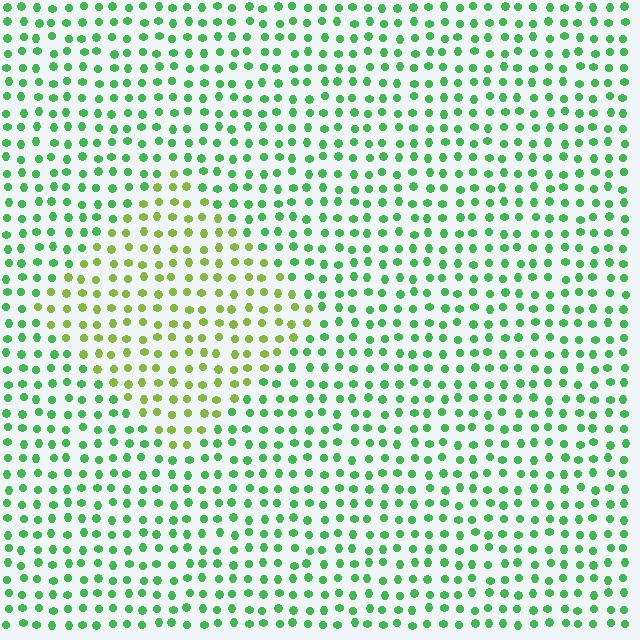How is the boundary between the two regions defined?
The boundary is defined purely by a slight shift in hue (about 43 degrees). Spacing, size, and orientation are identical on both sides.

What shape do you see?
I see a diamond.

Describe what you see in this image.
The image is filled with small green elements in a uniform arrangement. A diamond-shaped region is visible where the elements are tinted to a slightly different hue, forming a subtle color boundary.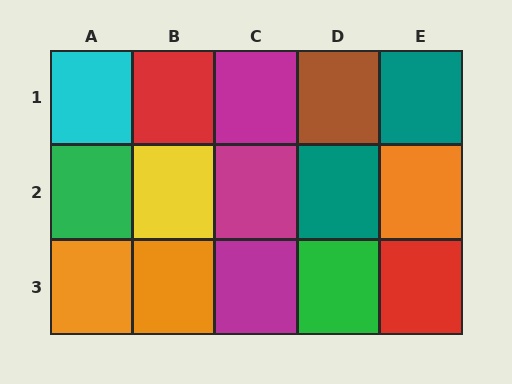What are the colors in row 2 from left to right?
Green, yellow, magenta, teal, orange.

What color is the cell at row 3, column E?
Red.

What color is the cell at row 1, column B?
Red.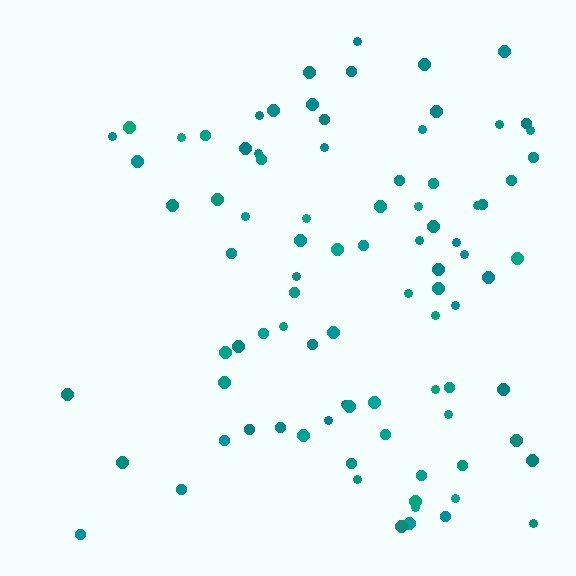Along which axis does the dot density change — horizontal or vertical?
Horizontal.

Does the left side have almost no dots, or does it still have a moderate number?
Still a moderate number, just noticeably fewer than the right.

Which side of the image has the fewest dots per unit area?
The left.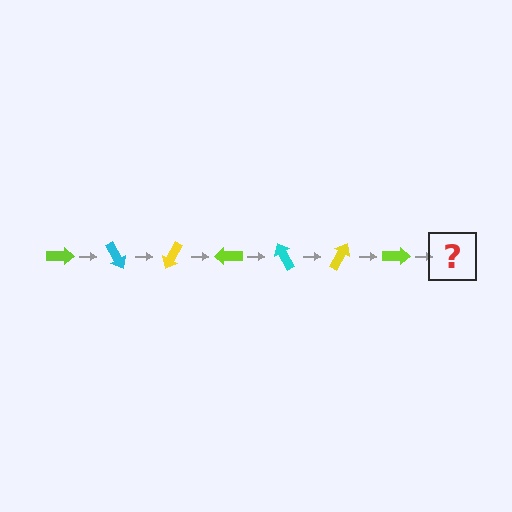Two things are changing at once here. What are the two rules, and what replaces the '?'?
The two rules are that it rotates 60 degrees each step and the color cycles through lime, cyan, and yellow. The '?' should be a cyan arrow, rotated 420 degrees from the start.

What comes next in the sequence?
The next element should be a cyan arrow, rotated 420 degrees from the start.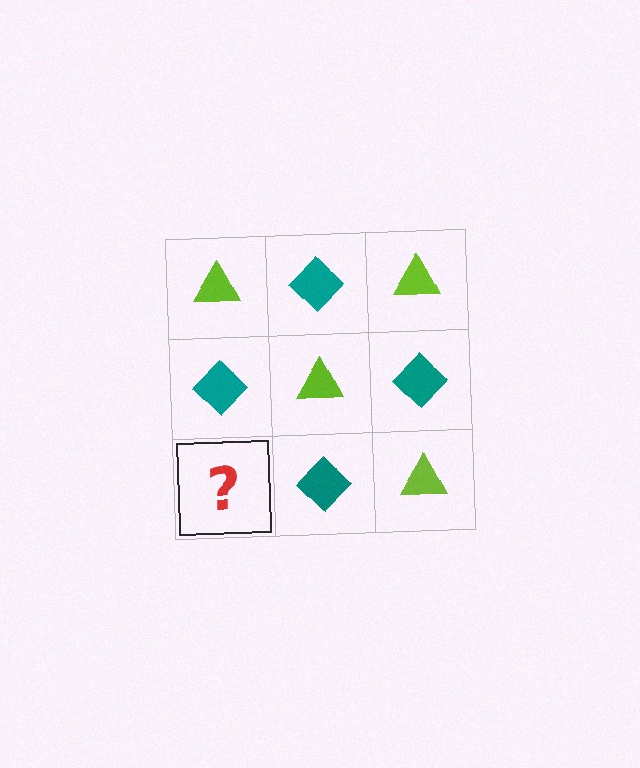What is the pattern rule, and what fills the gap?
The rule is that it alternates lime triangle and teal diamond in a checkerboard pattern. The gap should be filled with a lime triangle.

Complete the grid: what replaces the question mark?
The question mark should be replaced with a lime triangle.